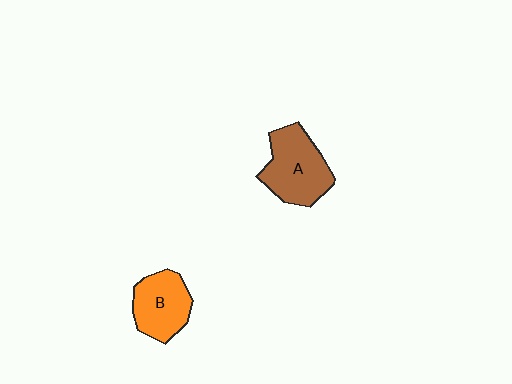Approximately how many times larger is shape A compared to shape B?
Approximately 1.2 times.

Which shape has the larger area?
Shape A (brown).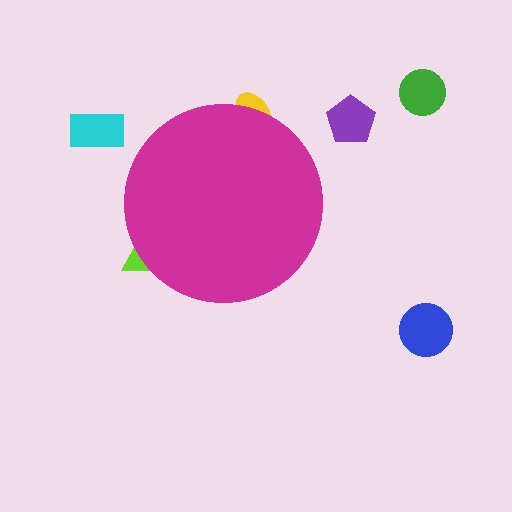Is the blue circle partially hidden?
No, the blue circle is fully visible.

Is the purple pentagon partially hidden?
No, the purple pentagon is fully visible.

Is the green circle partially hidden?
No, the green circle is fully visible.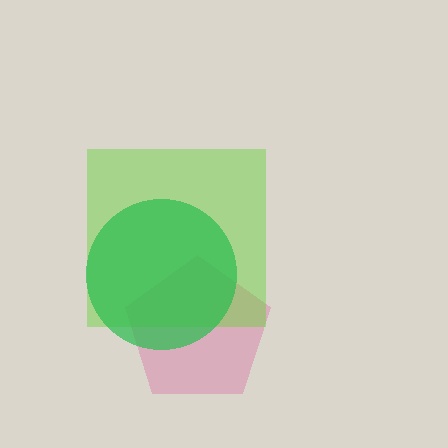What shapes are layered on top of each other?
The layered shapes are: a pink pentagon, a lime square, a green circle.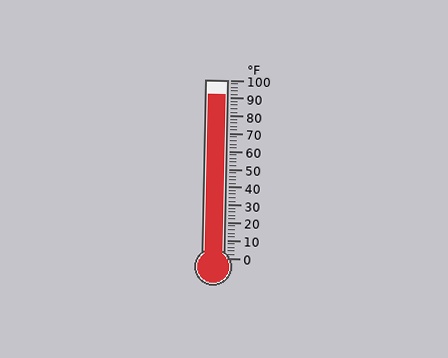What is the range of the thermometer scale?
The thermometer scale ranges from 0°F to 100°F.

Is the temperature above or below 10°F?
The temperature is above 10°F.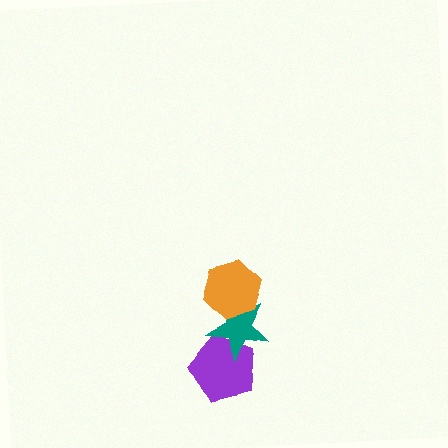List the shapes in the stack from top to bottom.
From top to bottom: the orange hexagon, the teal star, the purple pentagon.